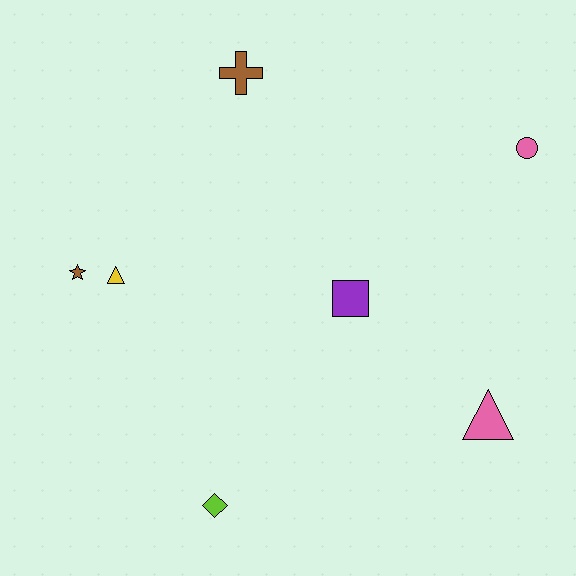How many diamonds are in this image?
There is 1 diamond.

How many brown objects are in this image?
There are 2 brown objects.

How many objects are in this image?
There are 7 objects.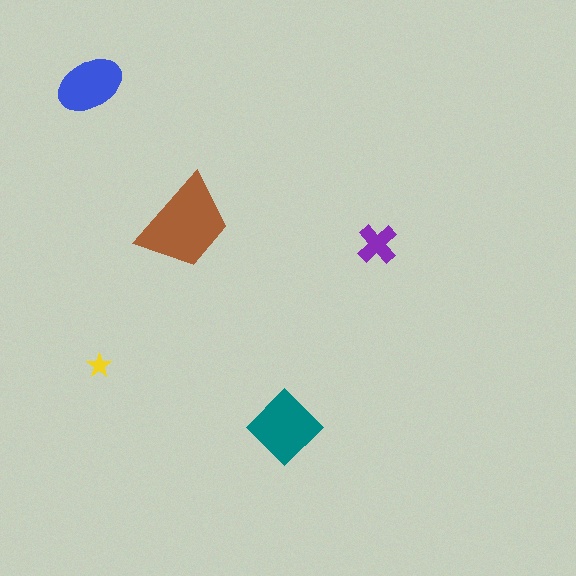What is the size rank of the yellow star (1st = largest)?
5th.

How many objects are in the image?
There are 5 objects in the image.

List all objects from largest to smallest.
The brown trapezoid, the teal diamond, the blue ellipse, the purple cross, the yellow star.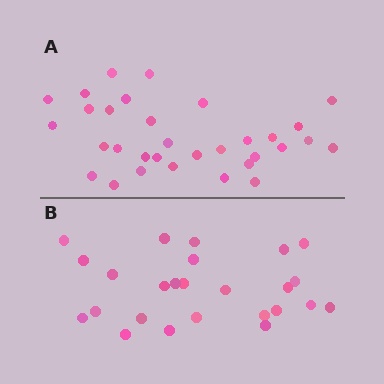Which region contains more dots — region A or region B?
Region A (the top region) has more dots.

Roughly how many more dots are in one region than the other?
Region A has roughly 8 or so more dots than region B.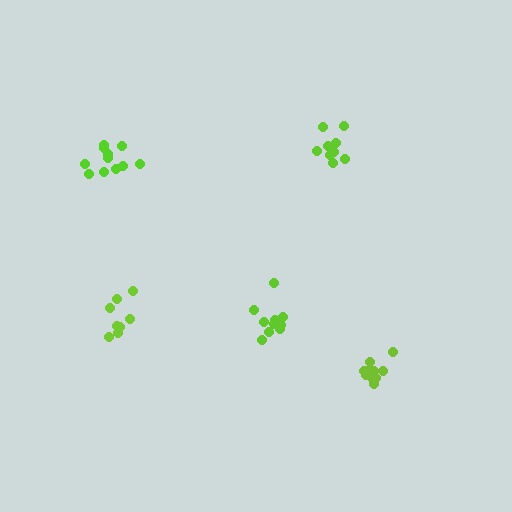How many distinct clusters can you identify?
There are 5 distinct clusters.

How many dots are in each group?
Group 1: 11 dots, Group 2: 8 dots, Group 3: 10 dots, Group 4: 10 dots, Group 5: 9 dots (48 total).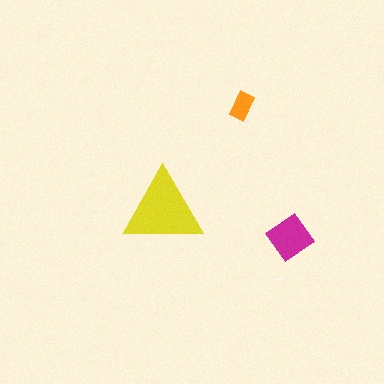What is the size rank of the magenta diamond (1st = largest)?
2nd.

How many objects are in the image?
There are 3 objects in the image.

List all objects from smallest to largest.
The orange rectangle, the magenta diamond, the yellow triangle.